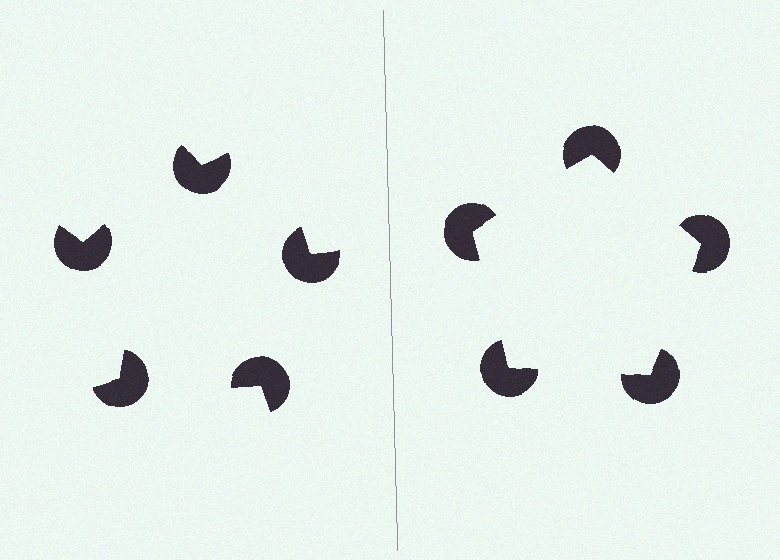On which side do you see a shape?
An illusory pentagon appears on the right side. On the left side the wedge cuts are rotated, so no coherent shape forms.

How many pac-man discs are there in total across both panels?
10 — 5 on each side.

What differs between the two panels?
The pac-man discs are positioned identically on both sides; only the wedge orientations differ. On the right they align to a pentagon; on the left they are misaligned.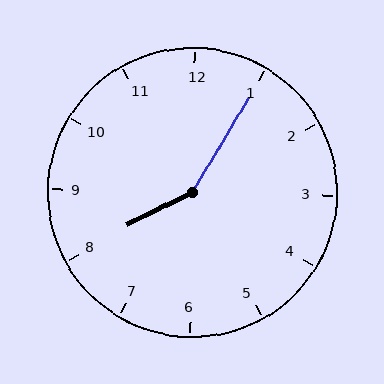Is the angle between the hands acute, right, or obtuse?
It is obtuse.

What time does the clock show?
8:05.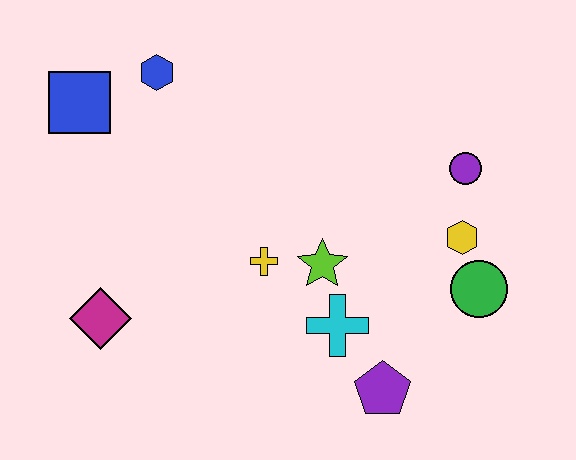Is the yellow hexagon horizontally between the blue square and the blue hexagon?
No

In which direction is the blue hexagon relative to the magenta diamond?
The blue hexagon is above the magenta diamond.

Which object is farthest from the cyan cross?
The blue square is farthest from the cyan cross.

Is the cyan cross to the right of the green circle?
No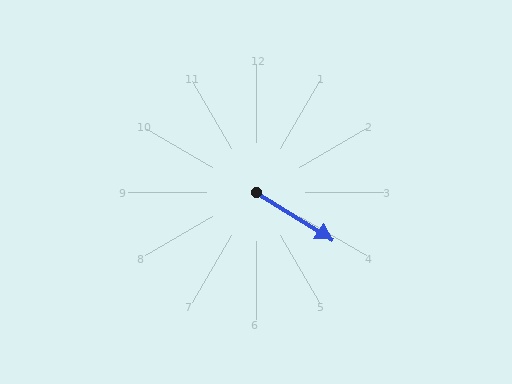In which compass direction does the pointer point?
Southeast.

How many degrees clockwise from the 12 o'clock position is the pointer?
Approximately 122 degrees.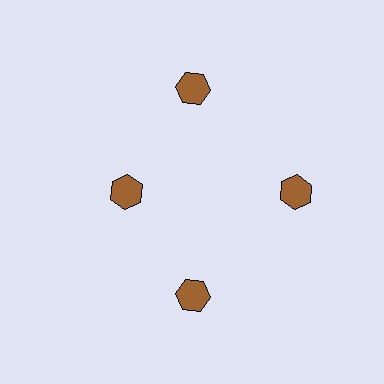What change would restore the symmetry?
The symmetry would be restored by moving it outward, back onto the ring so that all 4 hexagons sit at equal angles and equal distance from the center.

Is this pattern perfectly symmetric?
No. The 4 brown hexagons are arranged in a ring, but one element near the 9 o'clock position is pulled inward toward the center, breaking the 4-fold rotational symmetry.